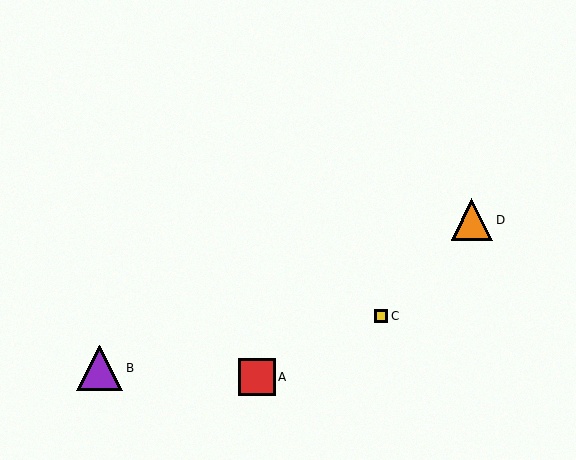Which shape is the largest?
The purple triangle (labeled B) is the largest.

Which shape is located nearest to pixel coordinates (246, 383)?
The red square (labeled A) at (257, 377) is nearest to that location.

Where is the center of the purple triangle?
The center of the purple triangle is at (100, 368).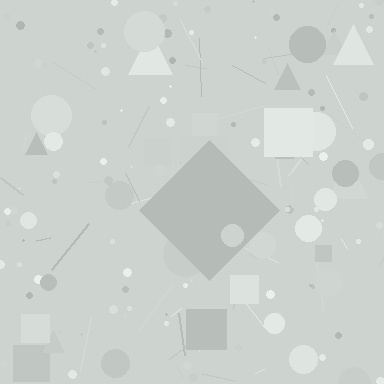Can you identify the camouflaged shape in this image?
The camouflaged shape is a diamond.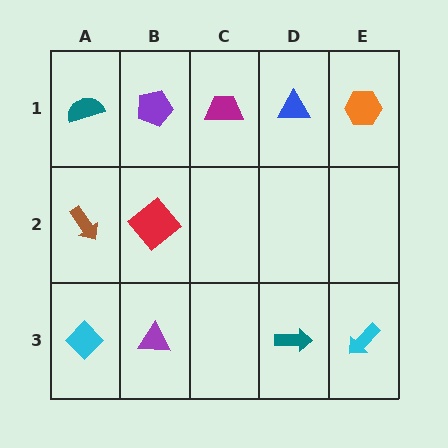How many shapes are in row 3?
4 shapes.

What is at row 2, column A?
A brown arrow.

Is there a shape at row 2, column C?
No, that cell is empty.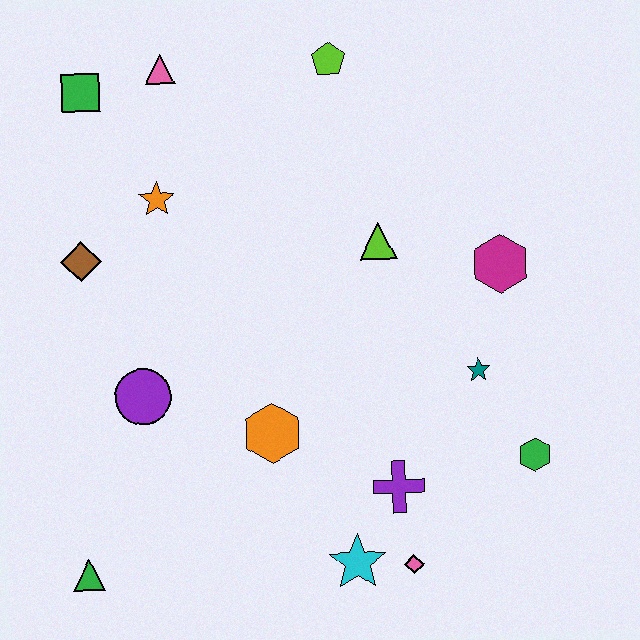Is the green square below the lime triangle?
No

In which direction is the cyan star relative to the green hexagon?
The cyan star is to the left of the green hexagon.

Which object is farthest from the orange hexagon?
The green square is farthest from the orange hexagon.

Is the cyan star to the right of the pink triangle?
Yes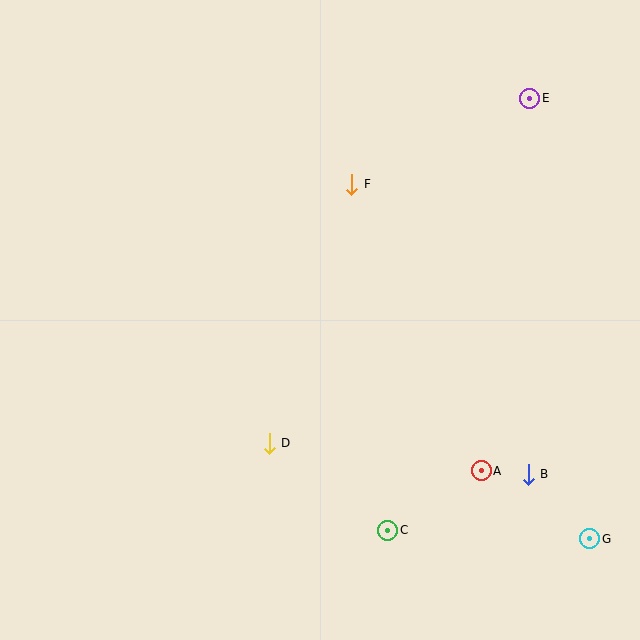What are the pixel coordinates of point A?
Point A is at (481, 471).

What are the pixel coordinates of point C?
Point C is at (388, 530).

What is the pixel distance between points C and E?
The distance between C and E is 454 pixels.